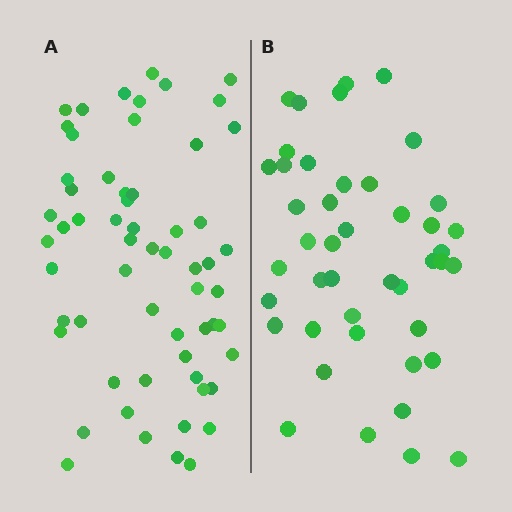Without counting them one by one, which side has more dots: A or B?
Region A (the left region) has more dots.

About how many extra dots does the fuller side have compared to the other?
Region A has approximately 15 more dots than region B.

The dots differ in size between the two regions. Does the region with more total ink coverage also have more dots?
No. Region B has more total ink coverage because its dots are larger, but region A actually contains more individual dots. Total area can be misleading — the number of items is what matters here.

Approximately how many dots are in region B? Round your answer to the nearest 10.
About 40 dots. (The exact count is 44, which rounds to 40.)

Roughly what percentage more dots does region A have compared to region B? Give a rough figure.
About 35% more.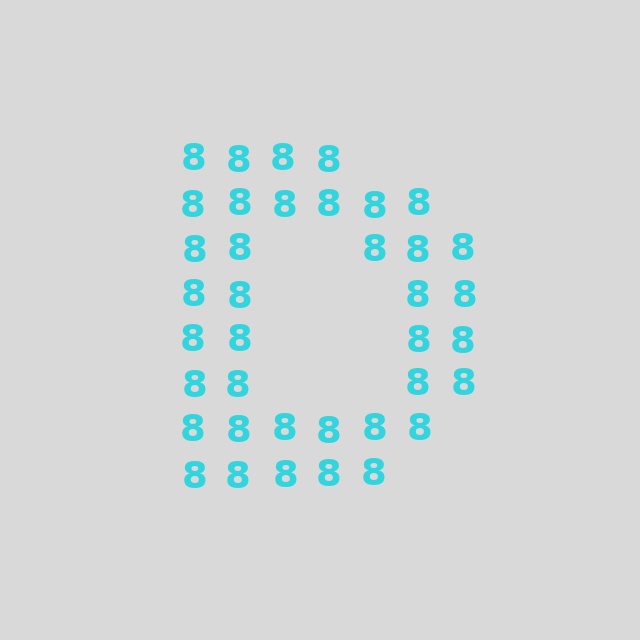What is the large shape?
The large shape is the letter D.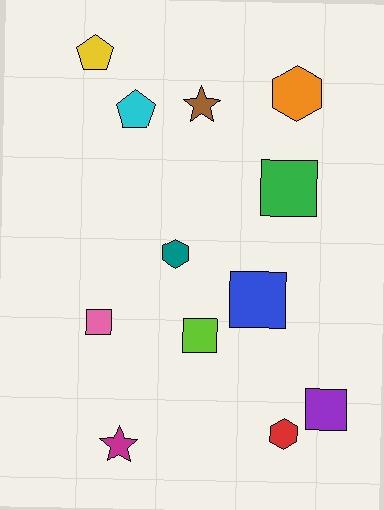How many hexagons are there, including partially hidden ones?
There are 3 hexagons.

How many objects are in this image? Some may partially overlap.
There are 12 objects.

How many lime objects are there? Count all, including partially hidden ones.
There is 1 lime object.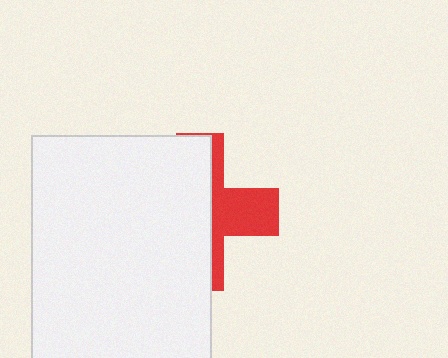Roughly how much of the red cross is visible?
A small part of it is visible (roughly 36%).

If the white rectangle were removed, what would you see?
You would see the complete red cross.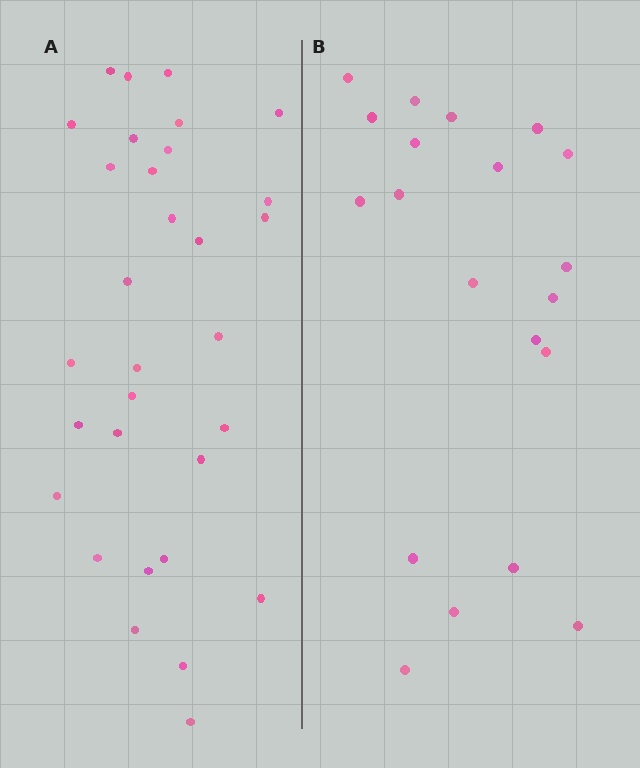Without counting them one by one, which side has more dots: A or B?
Region A (the left region) has more dots.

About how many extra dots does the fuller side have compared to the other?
Region A has roughly 12 or so more dots than region B.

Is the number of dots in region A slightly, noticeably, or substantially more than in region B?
Region A has substantially more. The ratio is roughly 1.6 to 1.